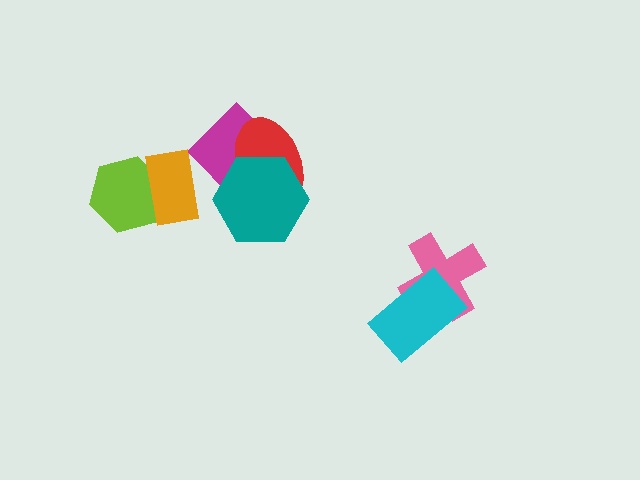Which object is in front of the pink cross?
The cyan rectangle is in front of the pink cross.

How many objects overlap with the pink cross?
1 object overlaps with the pink cross.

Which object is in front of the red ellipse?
The teal hexagon is in front of the red ellipse.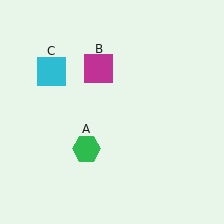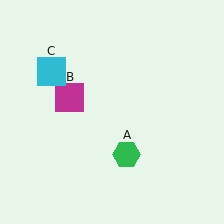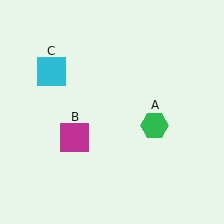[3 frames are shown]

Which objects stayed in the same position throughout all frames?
Cyan square (object C) remained stationary.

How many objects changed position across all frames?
2 objects changed position: green hexagon (object A), magenta square (object B).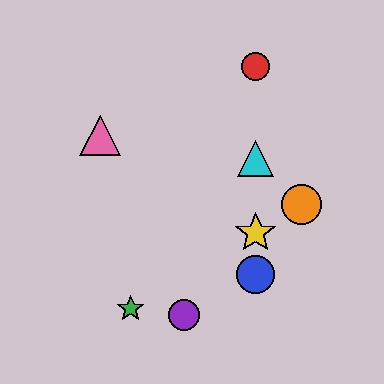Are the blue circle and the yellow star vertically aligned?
Yes, both are at x≈256.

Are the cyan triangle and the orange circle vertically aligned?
No, the cyan triangle is at x≈256 and the orange circle is at x≈301.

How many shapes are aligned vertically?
4 shapes (the red circle, the blue circle, the yellow star, the cyan triangle) are aligned vertically.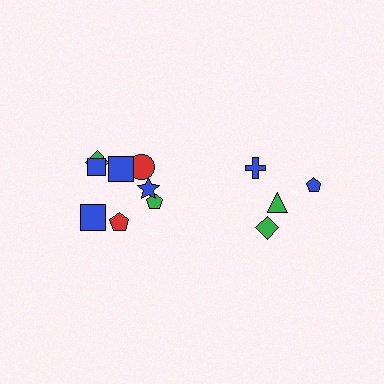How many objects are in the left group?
There are 8 objects.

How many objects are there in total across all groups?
There are 12 objects.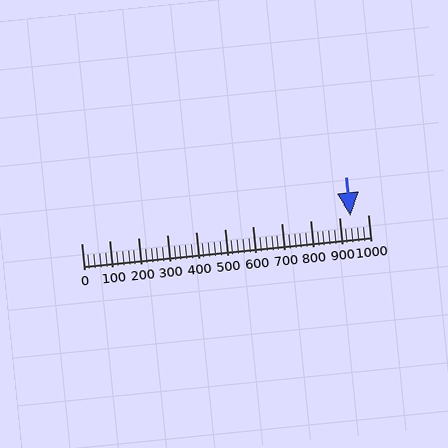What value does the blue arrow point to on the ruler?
The blue arrow points to approximately 939.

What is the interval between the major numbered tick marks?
The major tick marks are spaced 100 units apart.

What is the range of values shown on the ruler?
The ruler shows values from 0 to 1000.